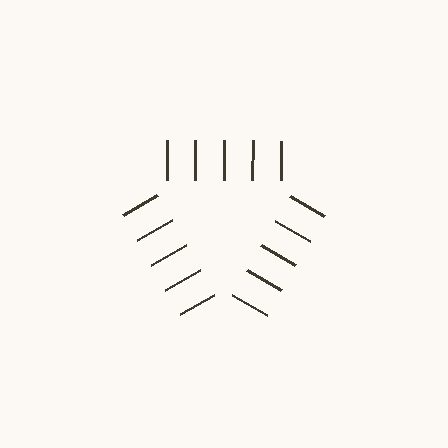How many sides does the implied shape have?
3 sides — the line-ends trace a triangle.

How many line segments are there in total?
15 — 5 along each of the 3 edges.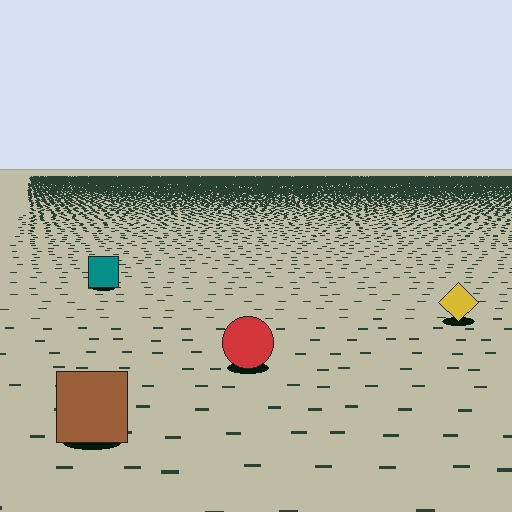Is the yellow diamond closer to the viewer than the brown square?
No. The brown square is closer — you can tell from the texture gradient: the ground texture is coarser near it.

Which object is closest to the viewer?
The brown square is closest. The texture marks near it are larger and more spread out.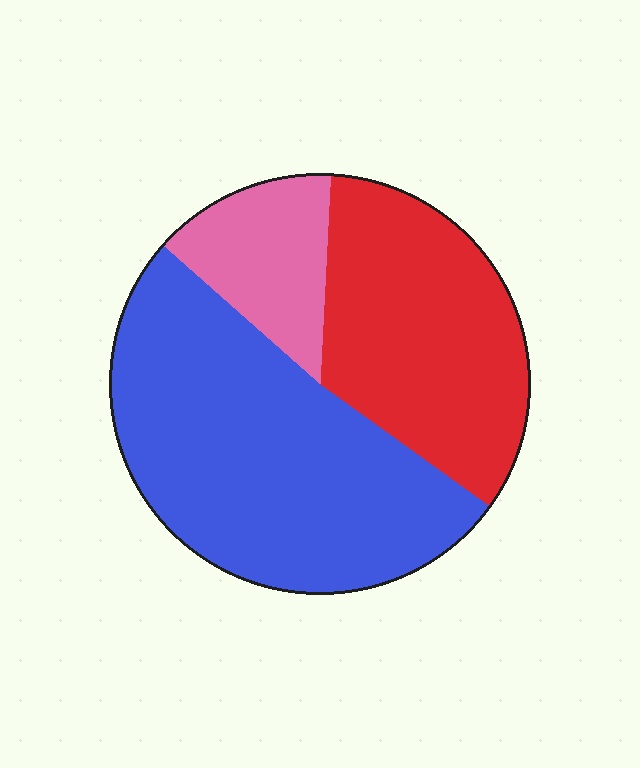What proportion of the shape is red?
Red takes up about one third (1/3) of the shape.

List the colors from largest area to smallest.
From largest to smallest: blue, red, pink.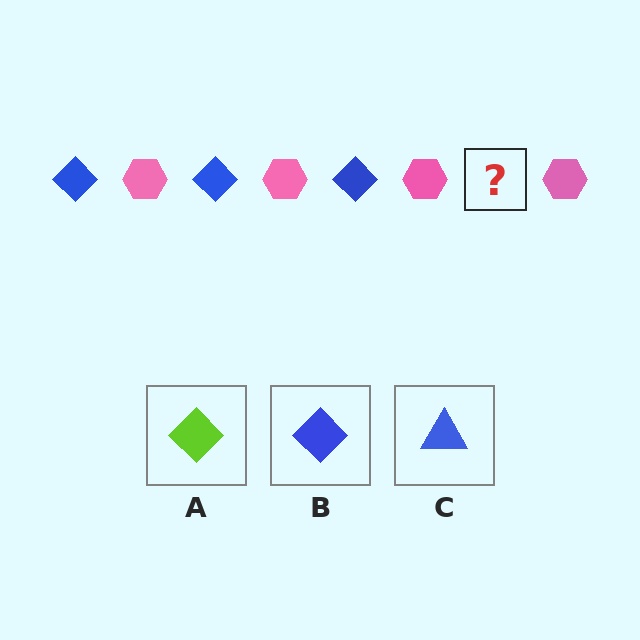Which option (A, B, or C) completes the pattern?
B.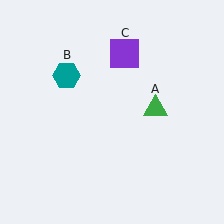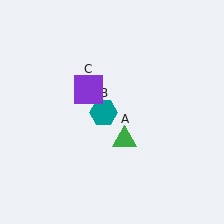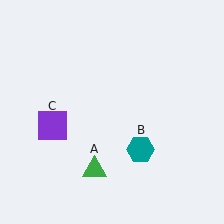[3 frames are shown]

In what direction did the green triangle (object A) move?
The green triangle (object A) moved down and to the left.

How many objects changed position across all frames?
3 objects changed position: green triangle (object A), teal hexagon (object B), purple square (object C).